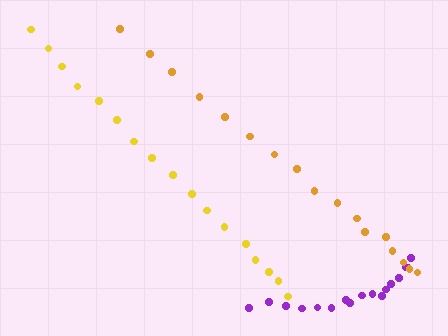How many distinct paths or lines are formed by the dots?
There are 3 distinct paths.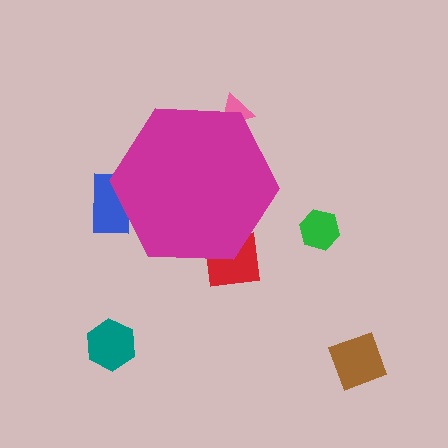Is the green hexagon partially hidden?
No, the green hexagon is fully visible.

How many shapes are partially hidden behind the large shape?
3 shapes are partially hidden.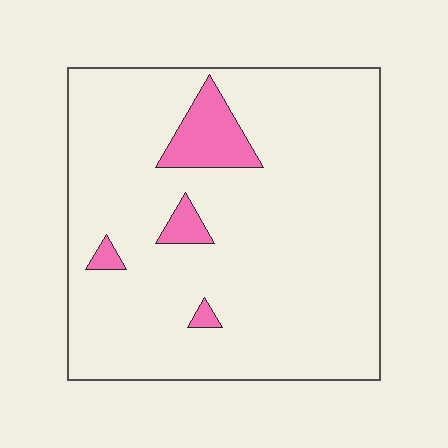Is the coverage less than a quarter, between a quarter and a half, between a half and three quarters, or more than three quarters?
Less than a quarter.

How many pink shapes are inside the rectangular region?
4.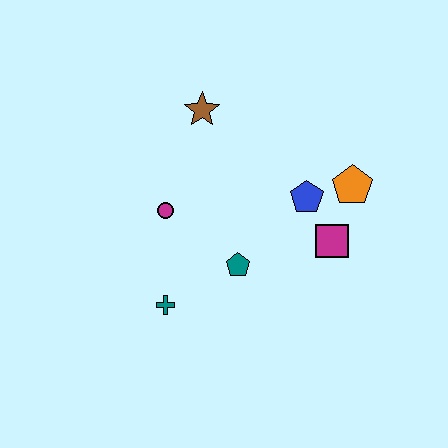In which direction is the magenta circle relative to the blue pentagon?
The magenta circle is to the left of the blue pentagon.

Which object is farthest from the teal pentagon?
The brown star is farthest from the teal pentagon.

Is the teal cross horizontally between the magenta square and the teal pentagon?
No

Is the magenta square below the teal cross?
No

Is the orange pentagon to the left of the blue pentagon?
No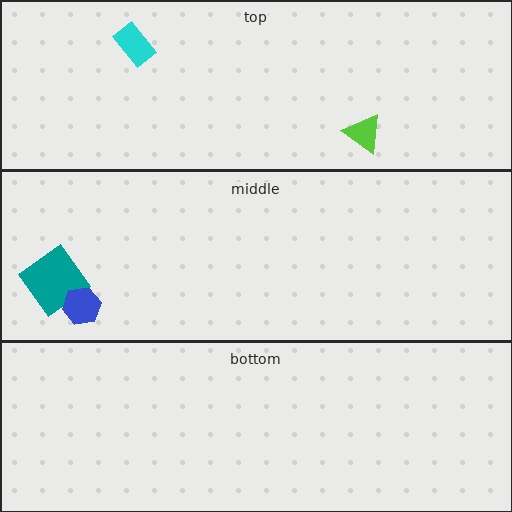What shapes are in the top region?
The lime triangle, the cyan rectangle.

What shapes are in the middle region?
The teal diamond, the blue hexagon.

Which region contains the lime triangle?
The top region.